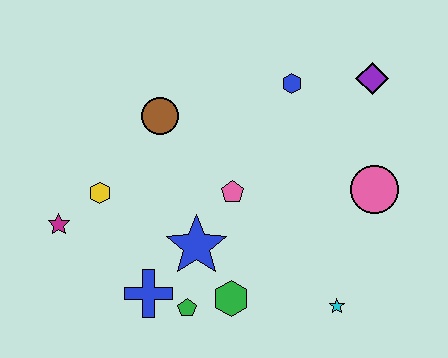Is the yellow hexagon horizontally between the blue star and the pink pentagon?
No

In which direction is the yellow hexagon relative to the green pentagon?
The yellow hexagon is above the green pentagon.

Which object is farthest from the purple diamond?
The magenta star is farthest from the purple diamond.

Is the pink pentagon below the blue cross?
No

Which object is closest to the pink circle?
The purple diamond is closest to the pink circle.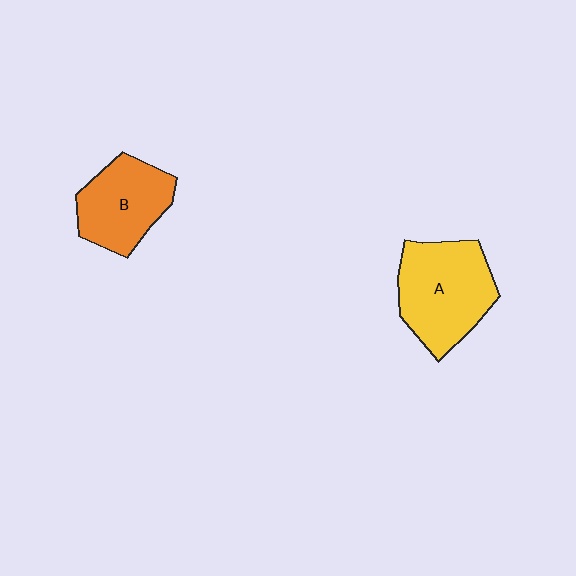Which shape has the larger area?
Shape A (yellow).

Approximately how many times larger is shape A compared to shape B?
Approximately 1.3 times.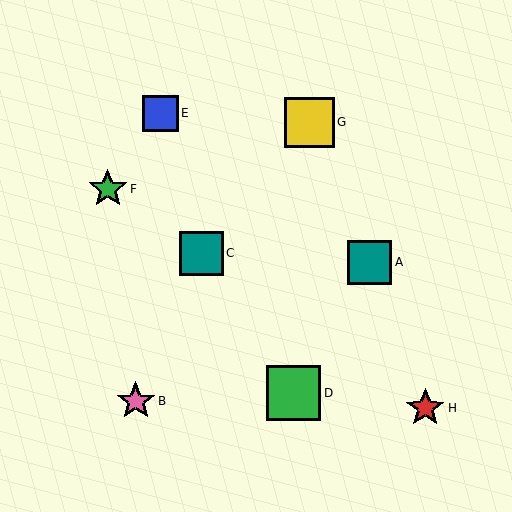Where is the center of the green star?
The center of the green star is at (108, 189).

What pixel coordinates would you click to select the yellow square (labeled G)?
Click at (309, 122) to select the yellow square G.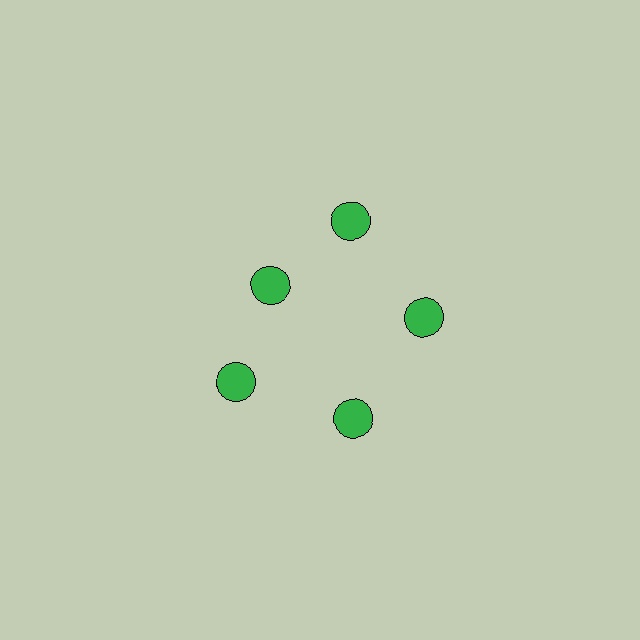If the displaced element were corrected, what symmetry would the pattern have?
It would have 5-fold rotational symmetry — the pattern would map onto itself every 72 degrees.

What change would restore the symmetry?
The symmetry would be restored by moving it outward, back onto the ring so that all 5 circles sit at equal angles and equal distance from the center.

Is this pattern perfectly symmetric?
No. The 5 green circles are arranged in a ring, but one element near the 10 o'clock position is pulled inward toward the center, breaking the 5-fold rotational symmetry.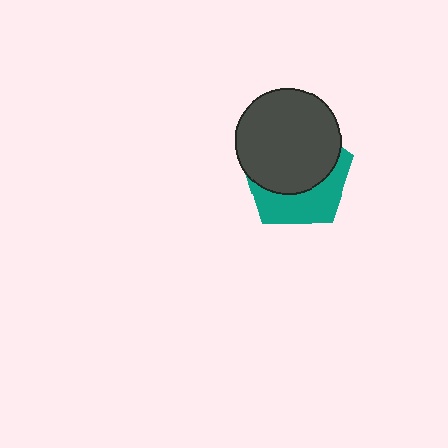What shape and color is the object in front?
The object in front is a dark gray circle.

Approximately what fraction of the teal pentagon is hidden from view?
Roughly 60% of the teal pentagon is hidden behind the dark gray circle.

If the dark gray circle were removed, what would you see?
You would see the complete teal pentagon.